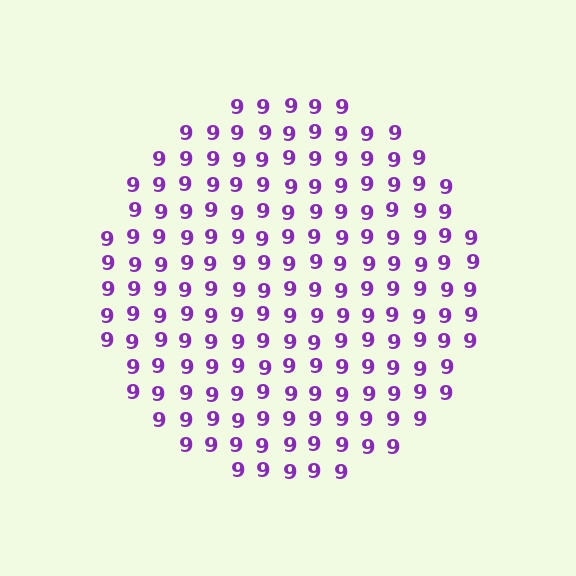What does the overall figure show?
The overall figure shows a circle.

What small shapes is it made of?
It is made of small digit 9's.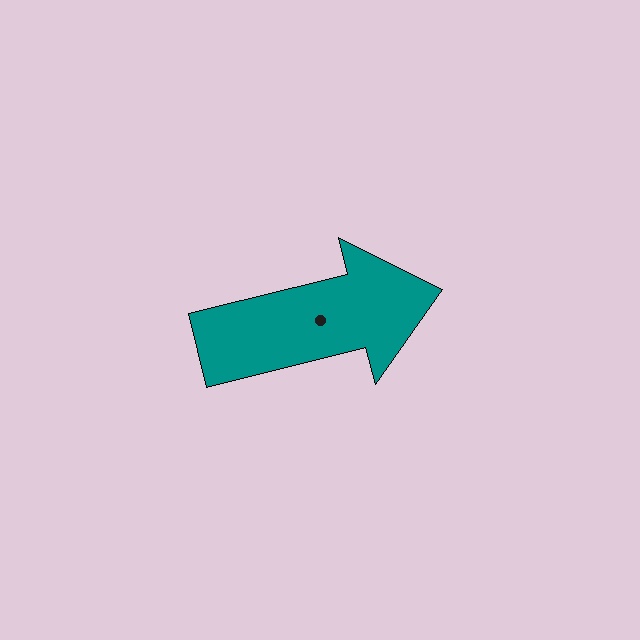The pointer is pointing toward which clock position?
Roughly 3 o'clock.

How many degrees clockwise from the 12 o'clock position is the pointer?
Approximately 76 degrees.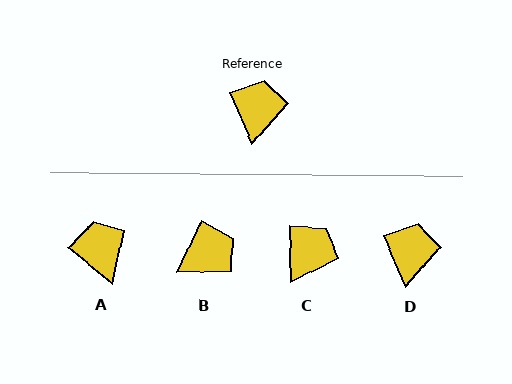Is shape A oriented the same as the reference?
No, it is off by about 28 degrees.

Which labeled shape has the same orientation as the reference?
D.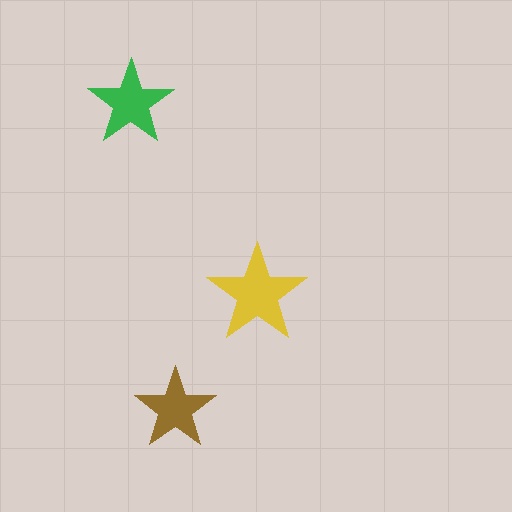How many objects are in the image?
There are 3 objects in the image.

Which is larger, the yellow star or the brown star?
The yellow one.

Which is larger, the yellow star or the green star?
The yellow one.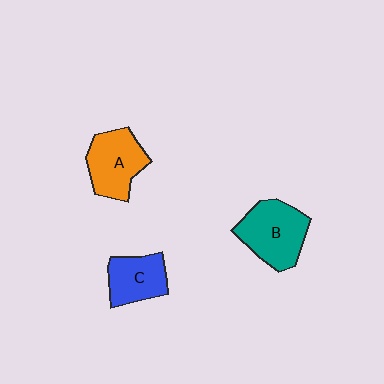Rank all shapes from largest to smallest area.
From largest to smallest: B (teal), A (orange), C (blue).